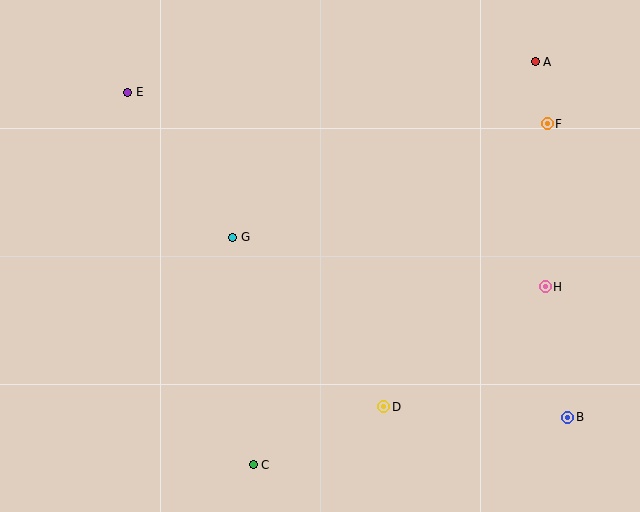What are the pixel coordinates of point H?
Point H is at (545, 287).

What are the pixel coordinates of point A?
Point A is at (535, 62).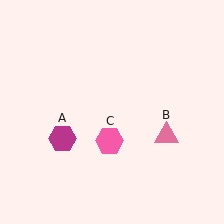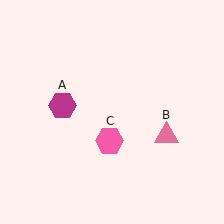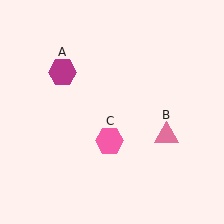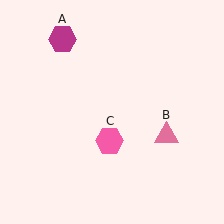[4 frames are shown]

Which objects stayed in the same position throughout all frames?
Pink triangle (object B) and pink hexagon (object C) remained stationary.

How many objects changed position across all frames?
1 object changed position: magenta hexagon (object A).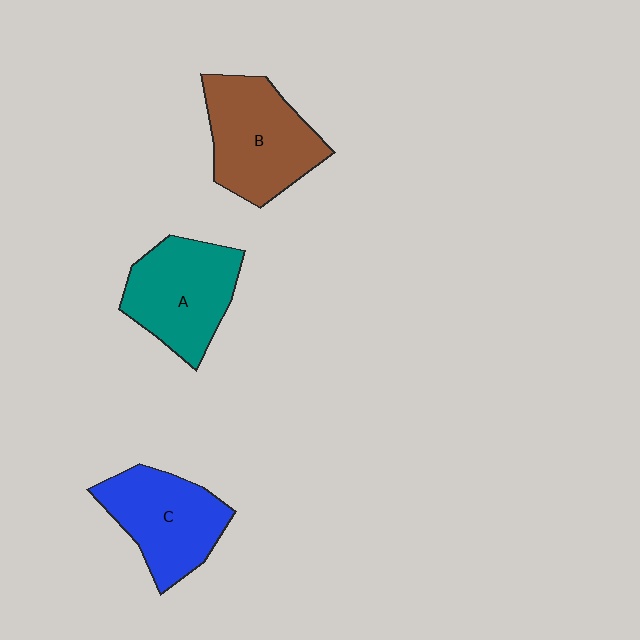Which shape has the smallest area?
Shape C (blue).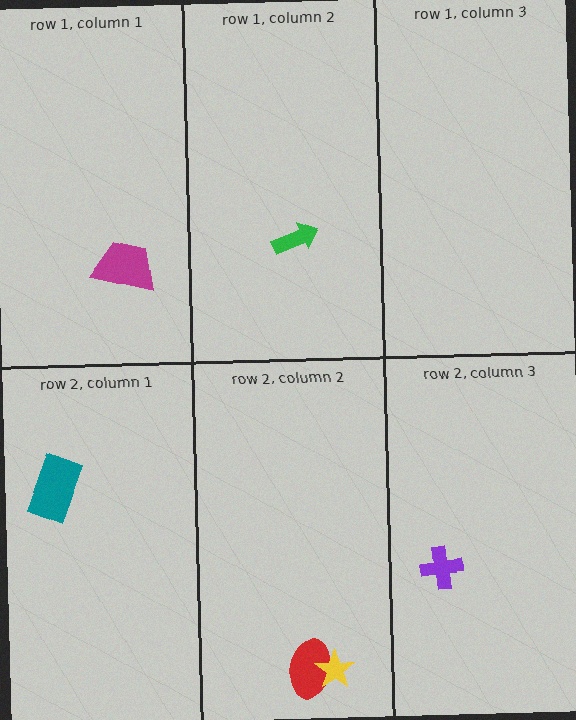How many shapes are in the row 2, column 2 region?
2.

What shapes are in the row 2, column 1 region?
The teal rectangle.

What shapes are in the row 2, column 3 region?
The purple cross.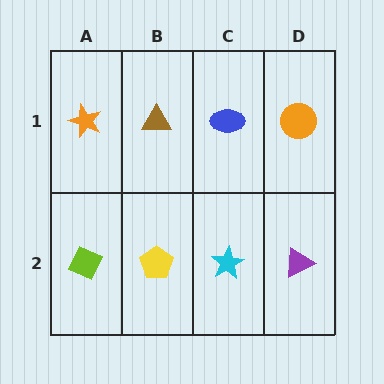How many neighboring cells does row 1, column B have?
3.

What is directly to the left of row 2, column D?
A cyan star.